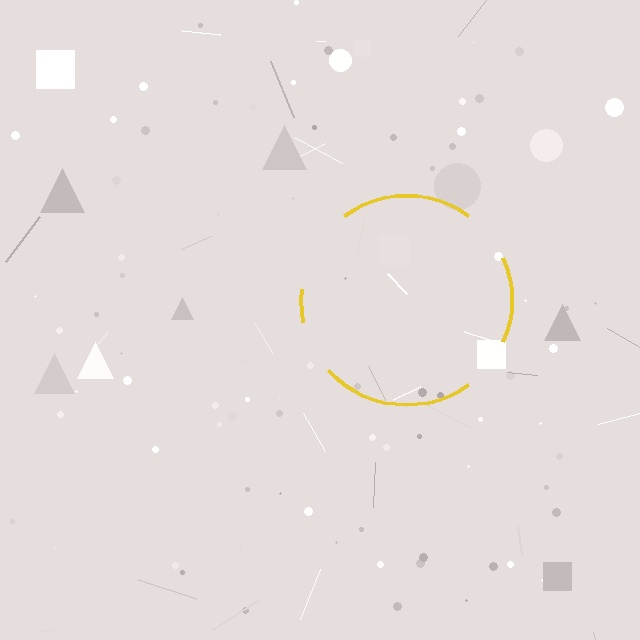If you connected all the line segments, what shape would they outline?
They would outline a circle.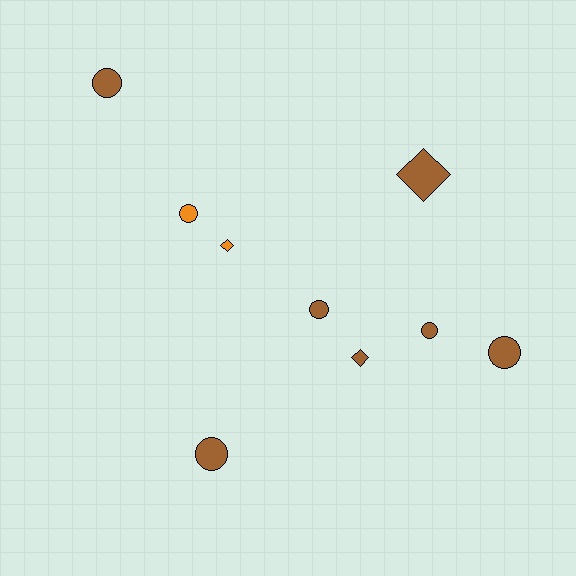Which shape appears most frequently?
Circle, with 6 objects.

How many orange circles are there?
There is 1 orange circle.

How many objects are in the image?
There are 9 objects.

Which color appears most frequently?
Brown, with 7 objects.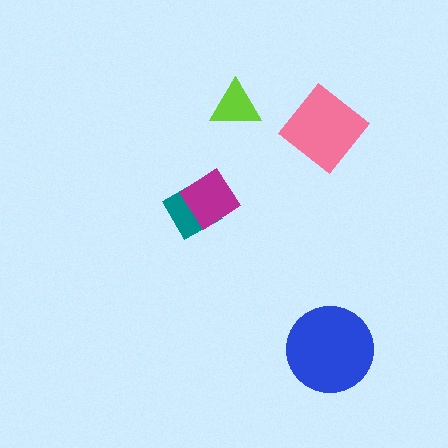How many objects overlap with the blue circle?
0 objects overlap with the blue circle.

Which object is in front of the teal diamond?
The magenta diamond is in front of the teal diamond.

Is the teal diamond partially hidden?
Yes, it is partially covered by another shape.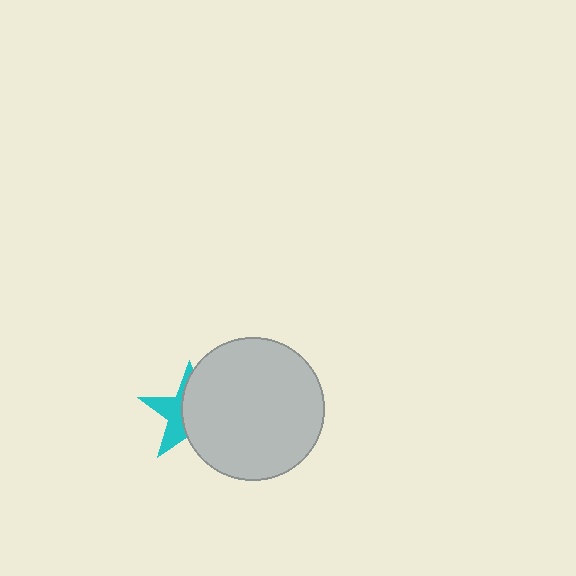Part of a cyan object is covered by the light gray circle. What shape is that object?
It is a star.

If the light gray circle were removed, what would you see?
You would see the complete cyan star.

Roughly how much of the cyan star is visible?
A small part of it is visible (roughly 41%).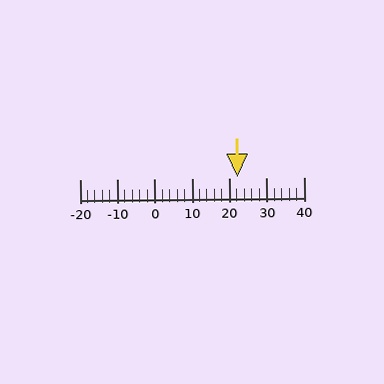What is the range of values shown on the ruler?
The ruler shows values from -20 to 40.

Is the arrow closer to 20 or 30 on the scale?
The arrow is closer to 20.